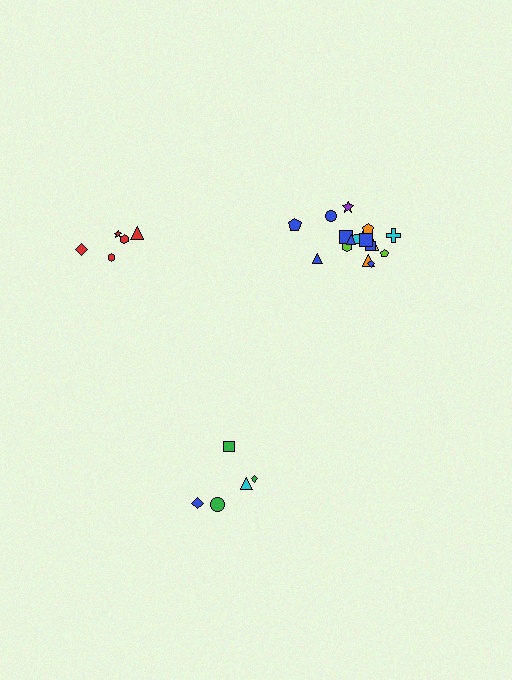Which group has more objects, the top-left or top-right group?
The top-right group.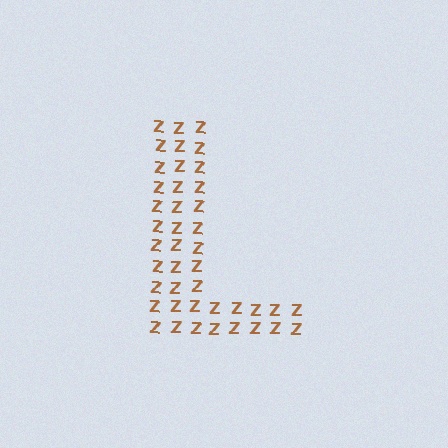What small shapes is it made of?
It is made of small letter Z's.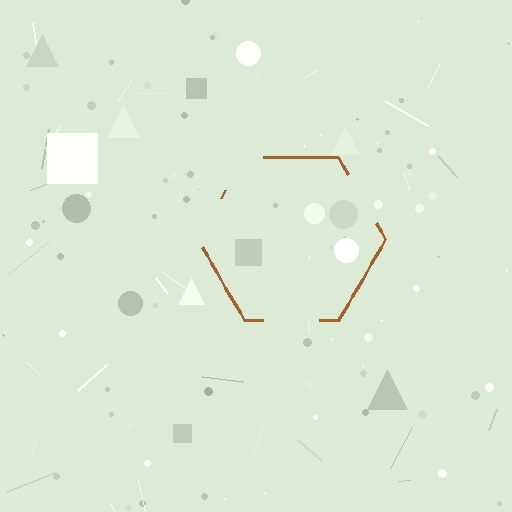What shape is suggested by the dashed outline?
The dashed outline suggests a hexagon.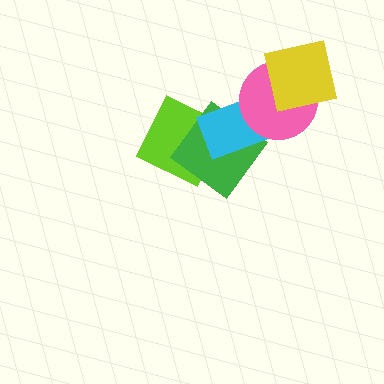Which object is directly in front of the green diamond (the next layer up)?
The cyan rectangle is directly in front of the green diamond.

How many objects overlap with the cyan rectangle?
3 objects overlap with the cyan rectangle.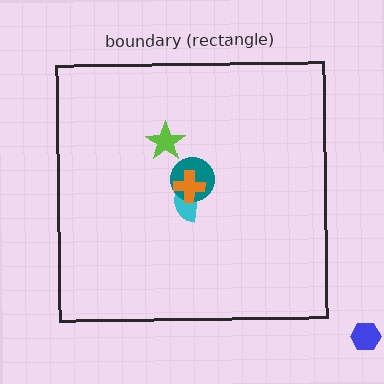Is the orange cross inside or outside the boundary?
Inside.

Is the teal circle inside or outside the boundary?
Inside.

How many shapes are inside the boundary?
4 inside, 1 outside.